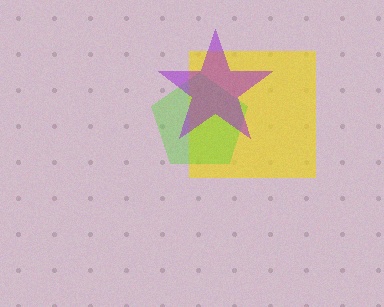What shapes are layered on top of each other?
The layered shapes are: a yellow square, a lime pentagon, a purple star.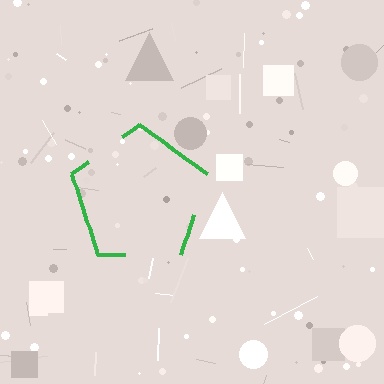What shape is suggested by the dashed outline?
The dashed outline suggests a pentagon.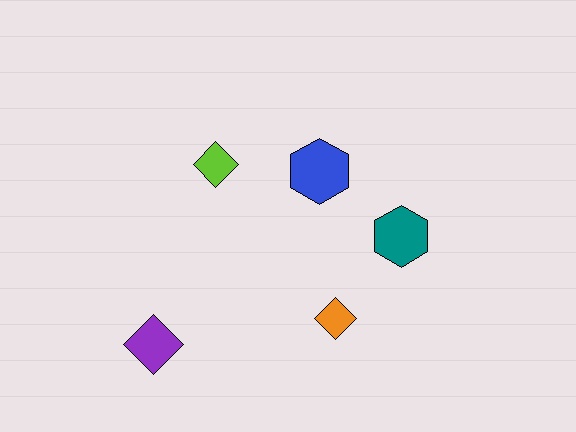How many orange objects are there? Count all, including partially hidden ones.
There is 1 orange object.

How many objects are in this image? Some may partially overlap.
There are 5 objects.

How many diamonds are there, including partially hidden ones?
There are 3 diamonds.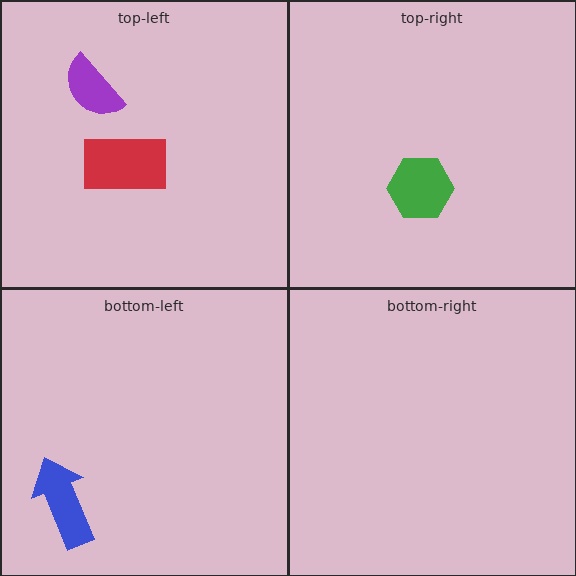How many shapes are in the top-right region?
1.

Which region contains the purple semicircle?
The top-left region.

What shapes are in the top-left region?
The purple semicircle, the red rectangle.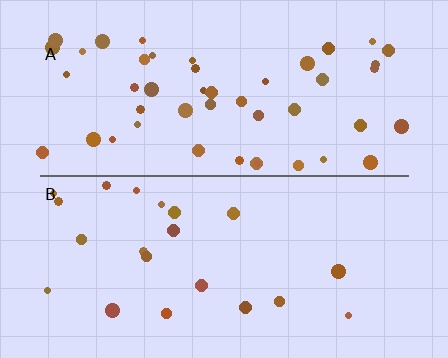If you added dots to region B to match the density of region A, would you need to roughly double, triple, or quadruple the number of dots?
Approximately double.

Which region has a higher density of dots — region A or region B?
A (the top).